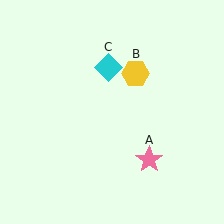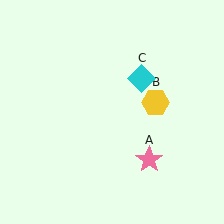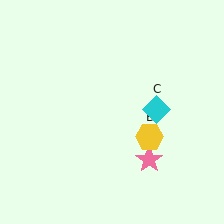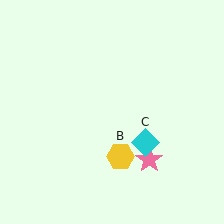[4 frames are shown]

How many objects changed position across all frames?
2 objects changed position: yellow hexagon (object B), cyan diamond (object C).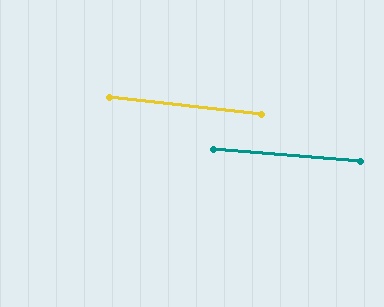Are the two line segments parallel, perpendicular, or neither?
Parallel — their directions differ by only 1.8°.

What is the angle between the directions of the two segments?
Approximately 2 degrees.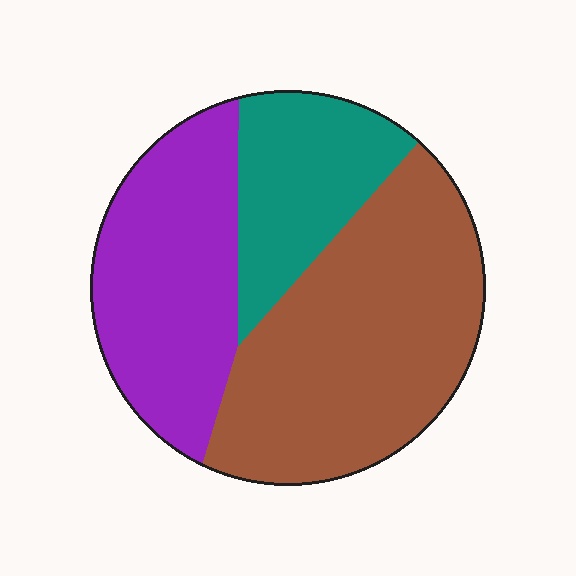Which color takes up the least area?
Teal, at roughly 20%.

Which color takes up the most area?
Brown, at roughly 45%.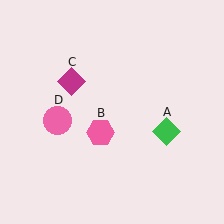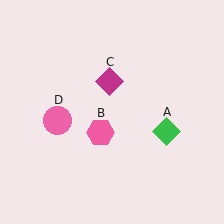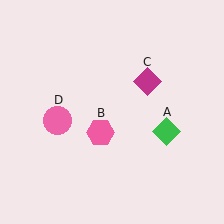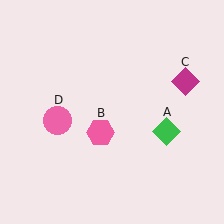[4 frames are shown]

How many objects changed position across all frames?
1 object changed position: magenta diamond (object C).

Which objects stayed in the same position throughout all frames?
Green diamond (object A) and pink hexagon (object B) and pink circle (object D) remained stationary.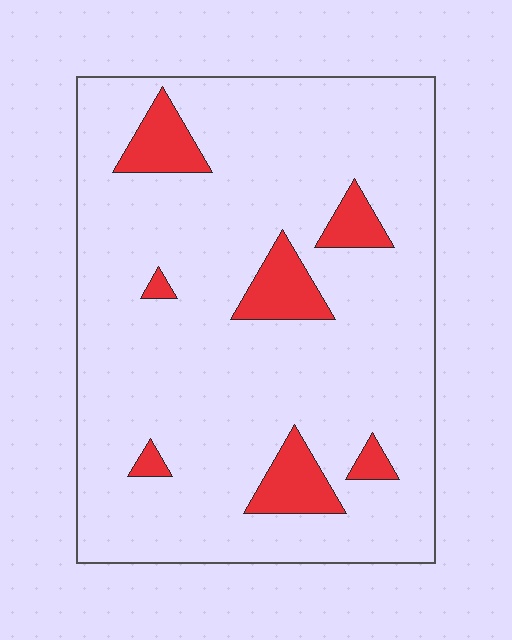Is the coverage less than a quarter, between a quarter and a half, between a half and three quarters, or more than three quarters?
Less than a quarter.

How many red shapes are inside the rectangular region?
7.